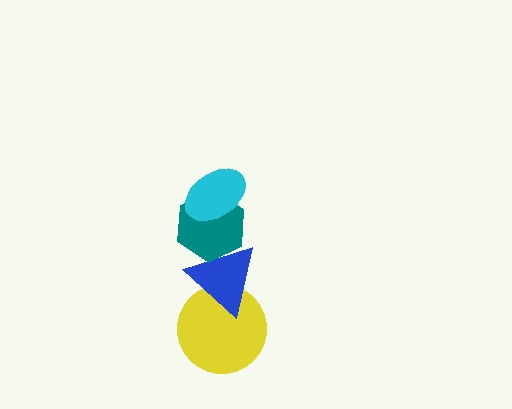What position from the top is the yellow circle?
The yellow circle is 4th from the top.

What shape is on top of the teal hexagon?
The cyan ellipse is on top of the teal hexagon.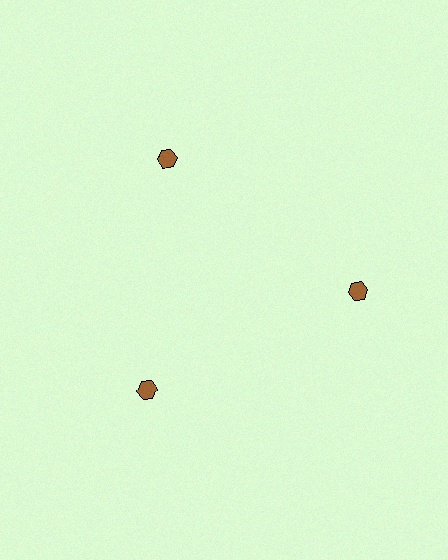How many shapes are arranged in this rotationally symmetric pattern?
There are 3 shapes, arranged in 3 groups of 1.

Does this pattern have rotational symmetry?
Yes, this pattern has 3-fold rotational symmetry. It looks the same after rotating 120 degrees around the center.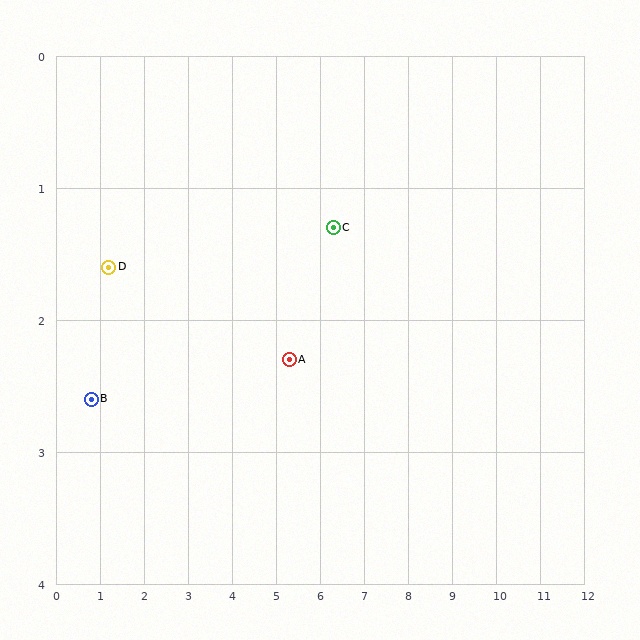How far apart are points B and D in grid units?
Points B and D are about 1.1 grid units apart.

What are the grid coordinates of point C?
Point C is at approximately (6.3, 1.3).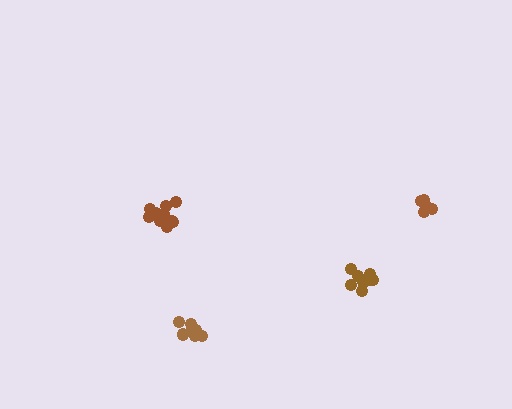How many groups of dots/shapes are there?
There are 4 groups.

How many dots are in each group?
Group 1: 9 dots, Group 2: 7 dots, Group 3: 10 dots, Group 4: 5 dots (31 total).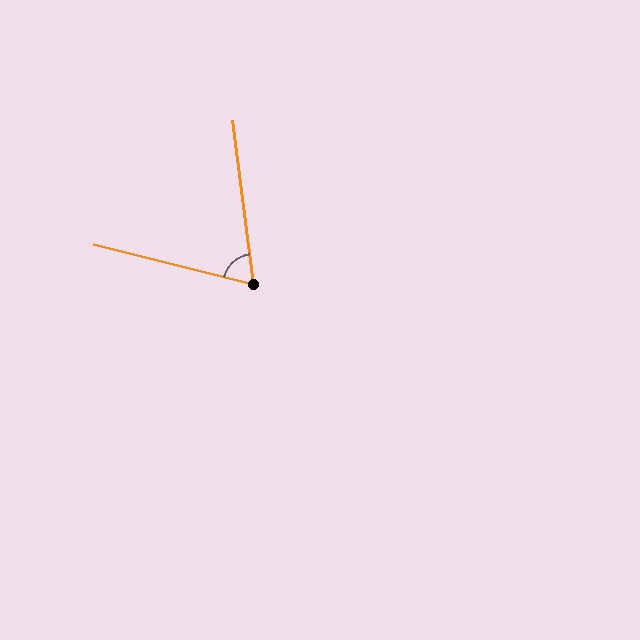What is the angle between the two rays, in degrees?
Approximately 68 degrees.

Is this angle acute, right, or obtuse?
It is acute.